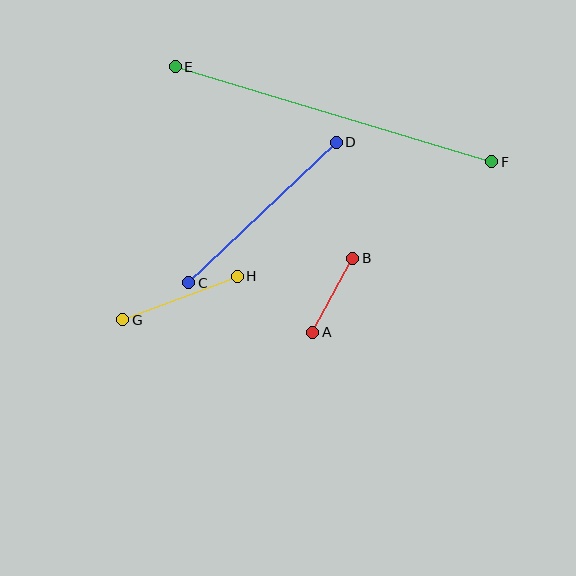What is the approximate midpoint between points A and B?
The midpoint is at approximately (333, 295) pixels.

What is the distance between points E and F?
The distance is approximately 331 pixels.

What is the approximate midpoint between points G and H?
The midpoint is at approximately (180, 298) pixels.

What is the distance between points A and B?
The distance is approximately 84 pixels.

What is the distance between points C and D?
The distance is approximately 204 pixels.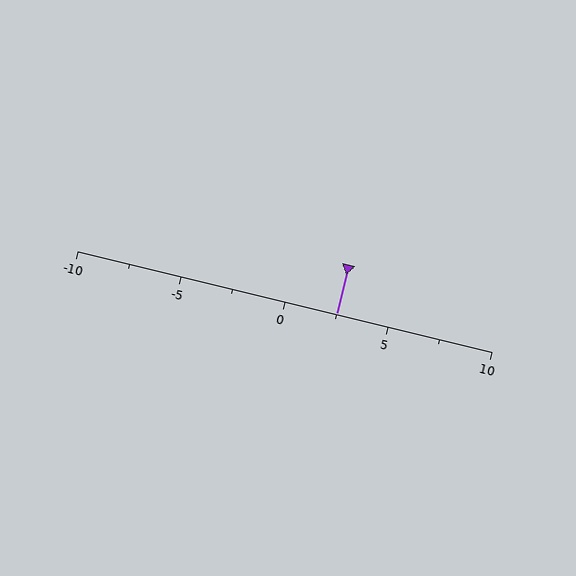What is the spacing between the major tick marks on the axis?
The major ticks are spaced 5 apart.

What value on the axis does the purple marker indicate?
The marker indicates approximately 2.5.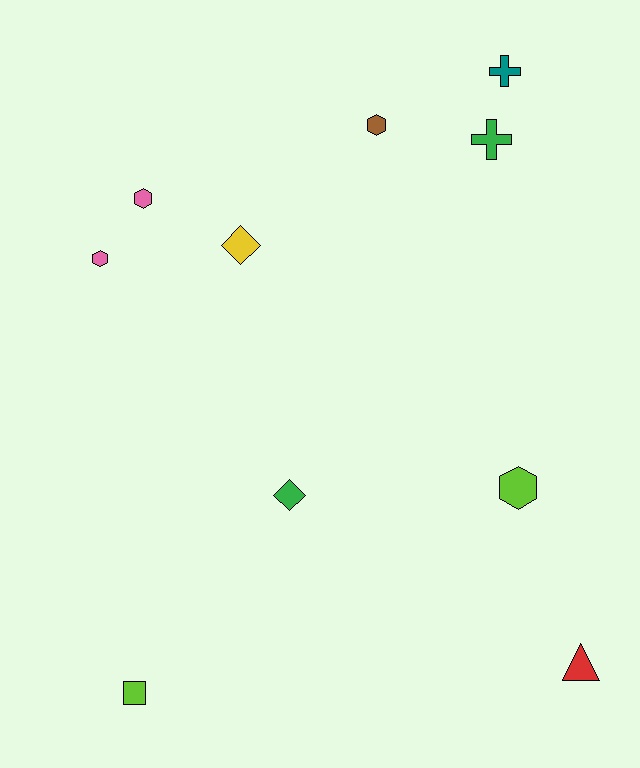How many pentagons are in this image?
There are no pentagons.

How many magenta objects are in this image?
There are no magenta objects.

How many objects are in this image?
There are 10 objects.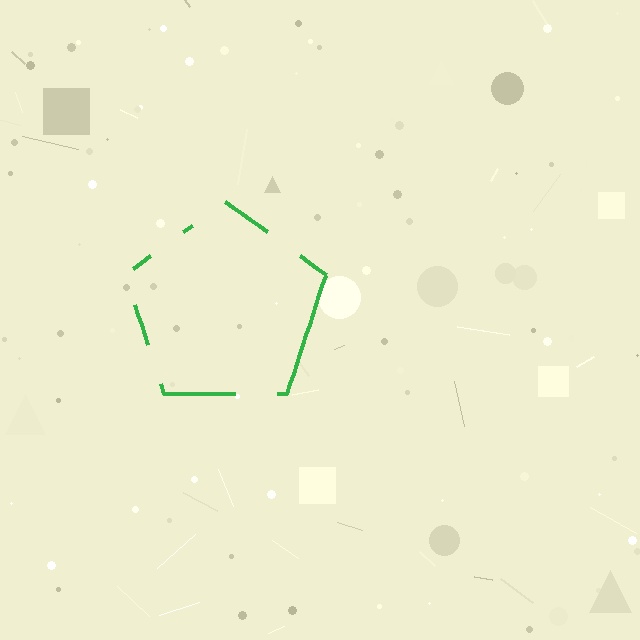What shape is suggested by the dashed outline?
The dashed outline suggests a pentagon.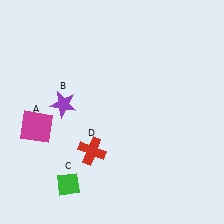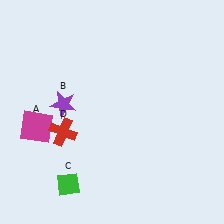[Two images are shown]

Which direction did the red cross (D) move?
The red cross (D) moved left.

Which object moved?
The red cross (D) moved left.